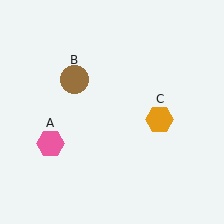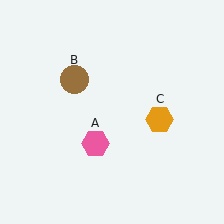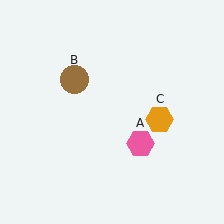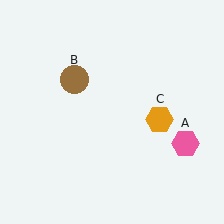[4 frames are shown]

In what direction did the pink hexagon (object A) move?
The pink hexagon (object A) moved right.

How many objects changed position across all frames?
1 object changed position: pink hexagon (object A).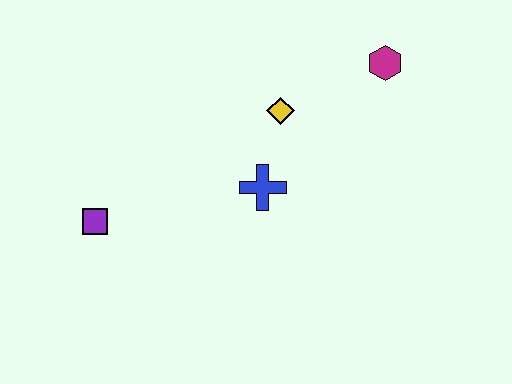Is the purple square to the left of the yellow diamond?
Yes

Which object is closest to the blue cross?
The yellow diamond is closest to the blue cross.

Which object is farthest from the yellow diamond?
The purple square is farthest from the yellow diamond.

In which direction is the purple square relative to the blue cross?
The purple square is to the left of the blue cross.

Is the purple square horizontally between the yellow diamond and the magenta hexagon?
No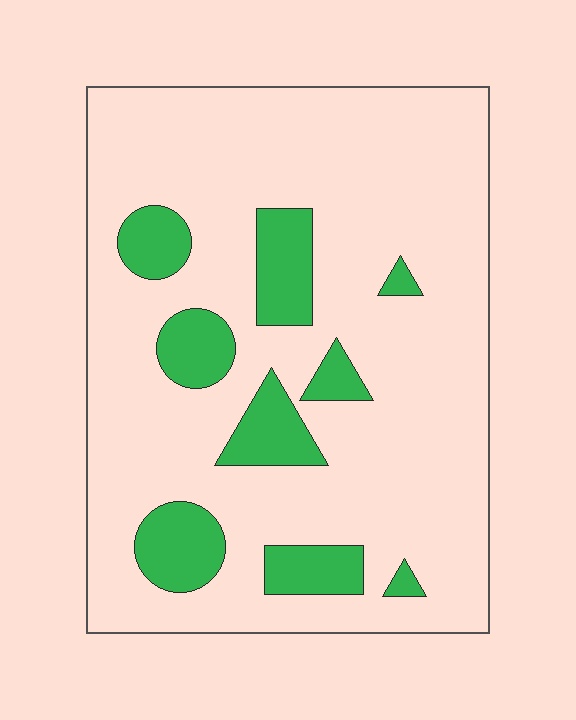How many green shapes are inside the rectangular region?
9.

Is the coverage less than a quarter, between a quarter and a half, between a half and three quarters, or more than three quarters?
Less than a quarter.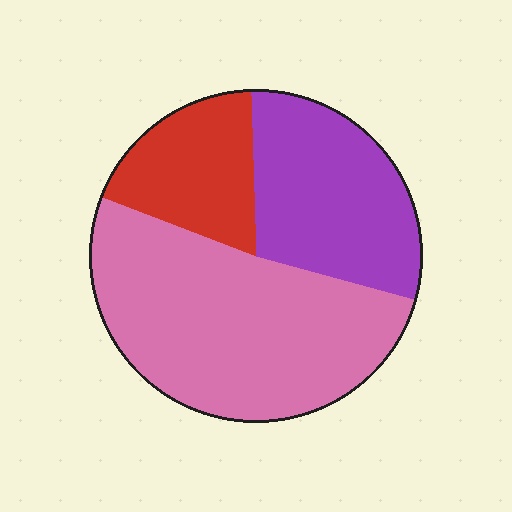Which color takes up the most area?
Pink, at roughly 50%.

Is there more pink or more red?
Pink.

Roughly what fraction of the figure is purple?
Purple takes up about one third (1/3) of the figure.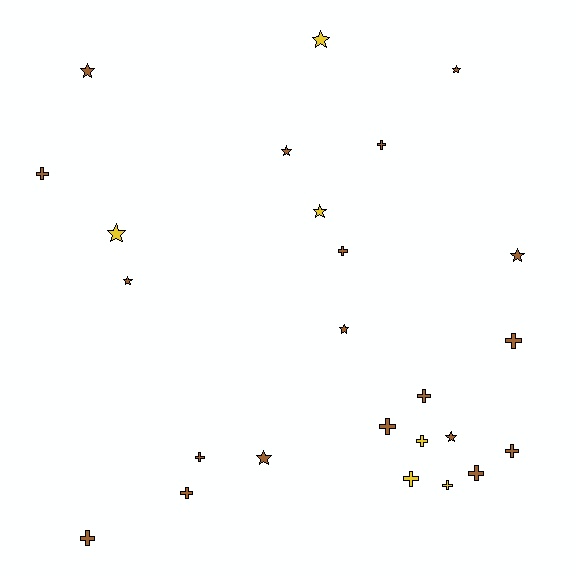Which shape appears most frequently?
Cross, with 14 objects.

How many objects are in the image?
There are 25 objects.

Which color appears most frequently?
Brown, with 19 objects.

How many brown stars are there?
There are 8 brown stars.